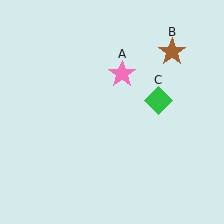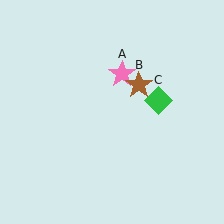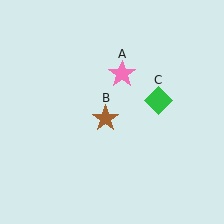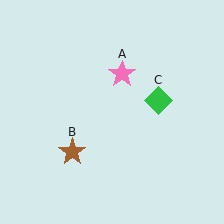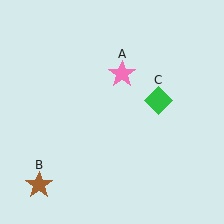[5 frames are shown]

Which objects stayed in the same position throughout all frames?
Pink star (object A) and green diamond (object C) remained stationary.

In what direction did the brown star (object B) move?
The brown star (object B) moved down and to the left.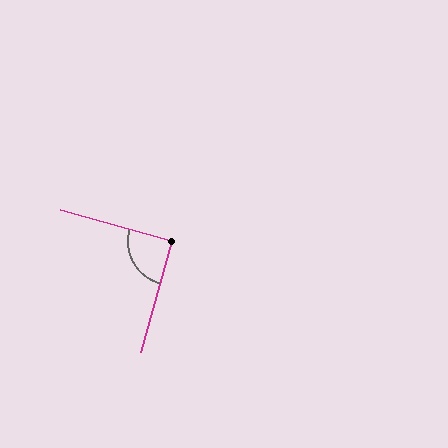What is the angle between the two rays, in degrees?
Approximately 89 degrees.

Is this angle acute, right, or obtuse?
It is approximately a right angle.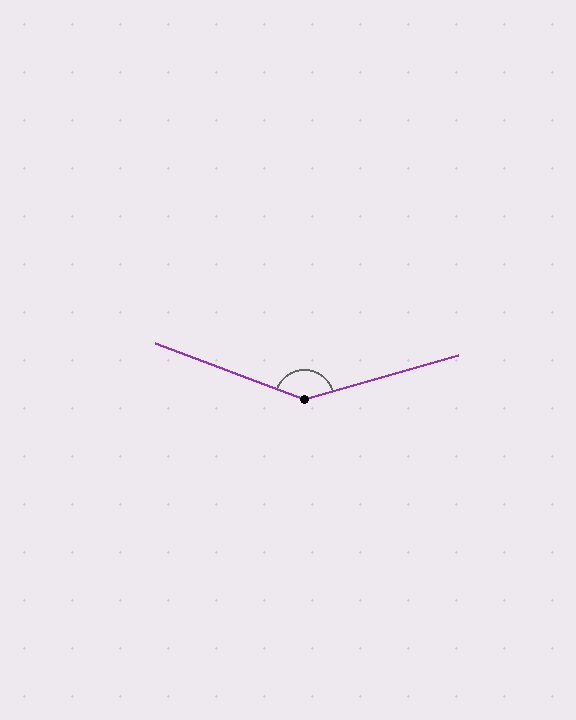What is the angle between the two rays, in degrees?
Approximately 143 degrees.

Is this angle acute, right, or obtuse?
It is obtuse.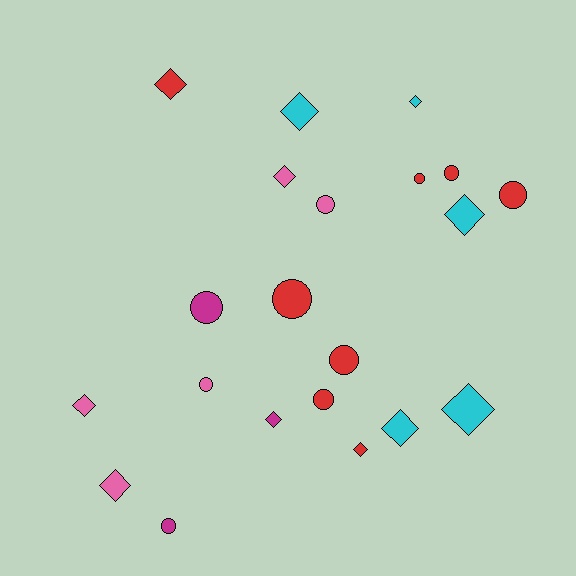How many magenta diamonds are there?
There is 1 magenta diamond.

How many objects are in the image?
There are 21 objects.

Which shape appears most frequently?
Diamond, with 11 objects.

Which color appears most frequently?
Red, with 8 objects.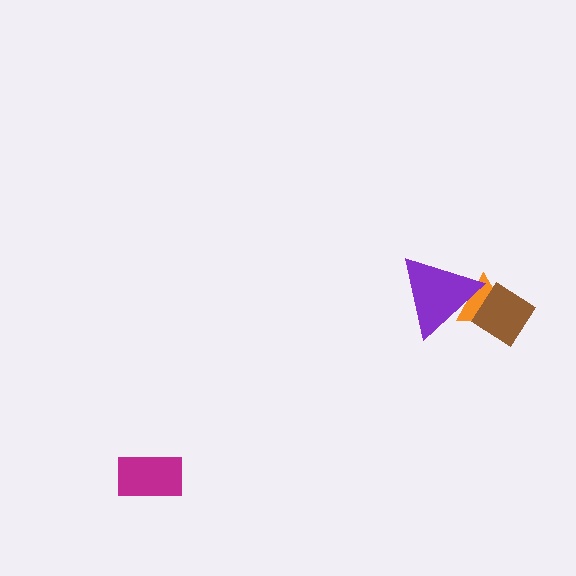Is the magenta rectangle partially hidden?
No, no other shape covers it.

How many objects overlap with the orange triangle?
2 objects overlap with the orange triangle.